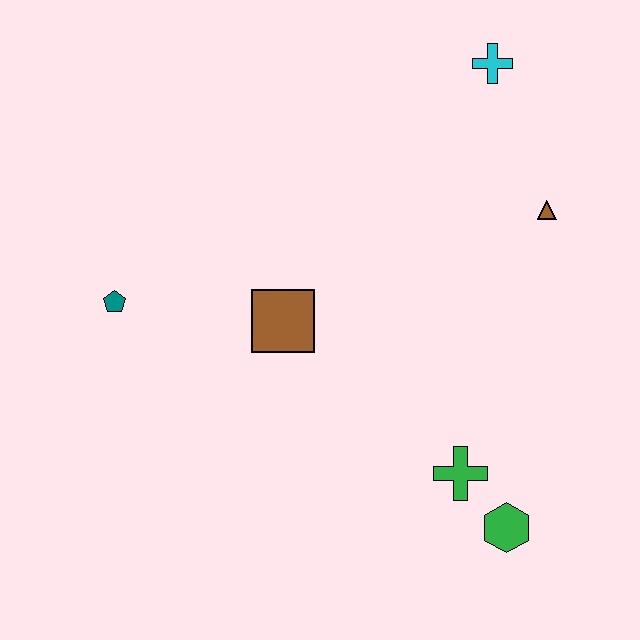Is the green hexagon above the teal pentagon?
No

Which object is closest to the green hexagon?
The green cross is closest to the green hexagon.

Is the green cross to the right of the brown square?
Yes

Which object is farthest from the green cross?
The cyan cross is farthest from the green cross.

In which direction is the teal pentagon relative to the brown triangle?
The teal pentagon is to the left of the brown triangle.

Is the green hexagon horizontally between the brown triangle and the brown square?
Yes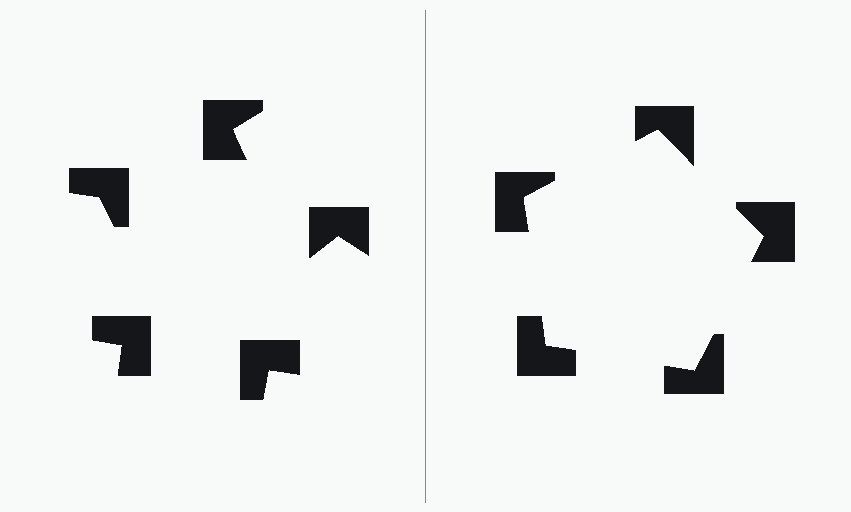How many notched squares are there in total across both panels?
10 — 5 on each side.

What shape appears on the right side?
An illusory pentagon.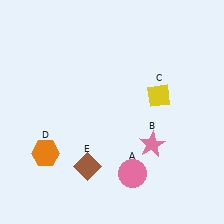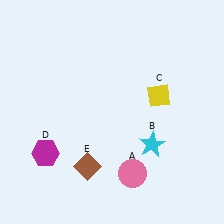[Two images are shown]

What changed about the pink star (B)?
In Image 1, B is pink. In Image 2, it changed to cyan.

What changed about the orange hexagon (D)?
In Image 1, D is orange. In Image 2, it changed to magenta.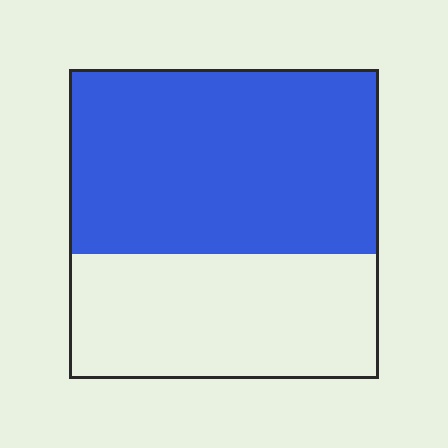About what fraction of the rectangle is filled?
About three fifths (3/5).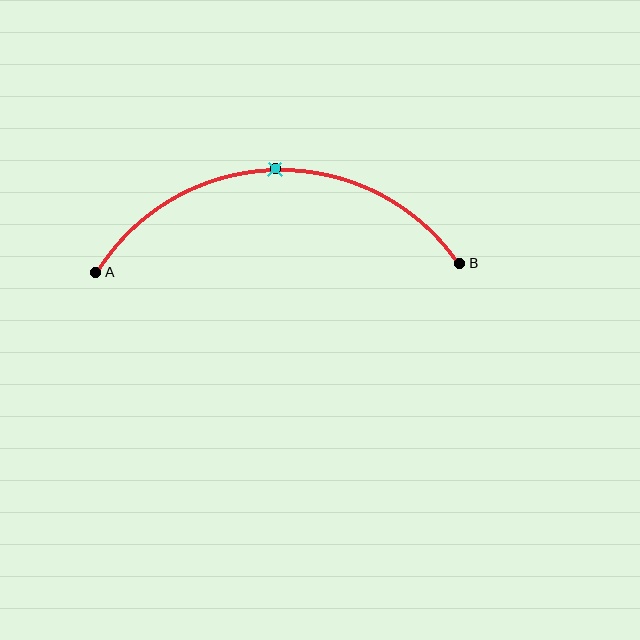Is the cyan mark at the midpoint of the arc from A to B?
Yes. The cyan mark lies on the arc at equal arc-length from both A and B — it is the arc midpoint.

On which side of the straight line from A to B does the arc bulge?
The arc bulges above the straight line connecting A and B.